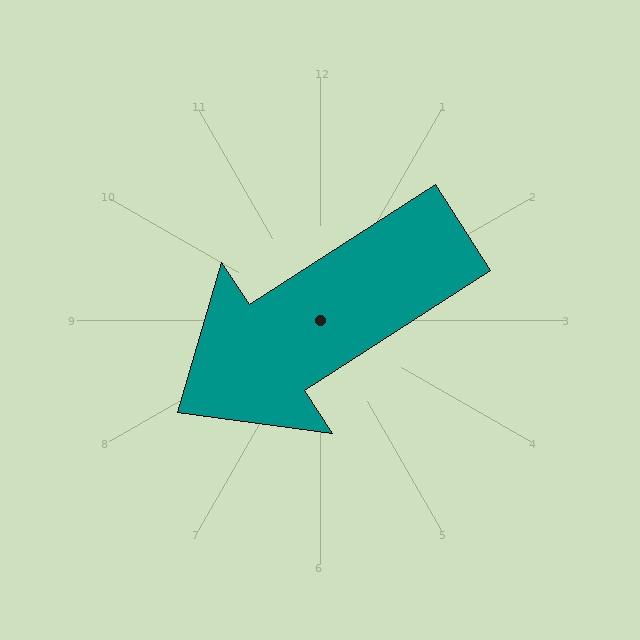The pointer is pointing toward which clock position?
Roughly 8 o'clock.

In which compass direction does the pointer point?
Southwest.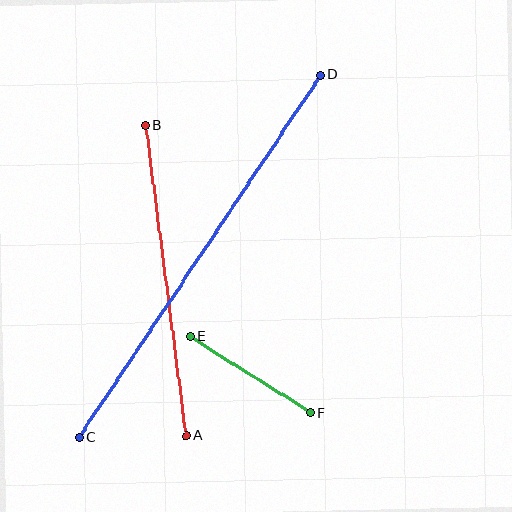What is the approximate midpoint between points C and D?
The midpoint is at approximately (200, 256) pixels.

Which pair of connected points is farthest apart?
Points C and D are farthest apart.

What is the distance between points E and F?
The distance is approximately 143 pixels.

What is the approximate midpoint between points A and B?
The midpoint is at approximately (166, 281) pixels.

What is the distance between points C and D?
The distance is approximately 435 pixels.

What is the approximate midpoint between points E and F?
The midpoint is at approximately (250, 374) pixels.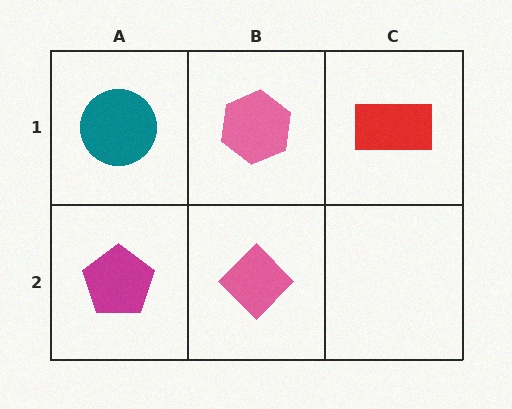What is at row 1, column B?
A pink hexagon.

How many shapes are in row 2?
2 shapes.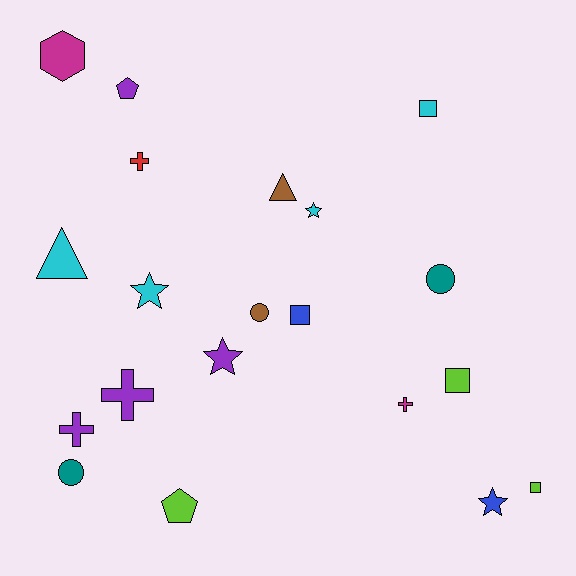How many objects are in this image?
There are 20 objects.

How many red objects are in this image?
There is 1 red object.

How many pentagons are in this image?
There are 2 pentagons.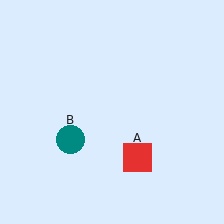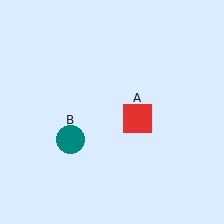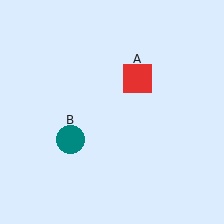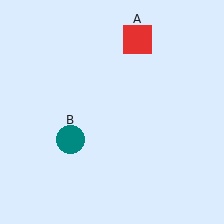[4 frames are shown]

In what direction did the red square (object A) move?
The red square (object A) moved up.